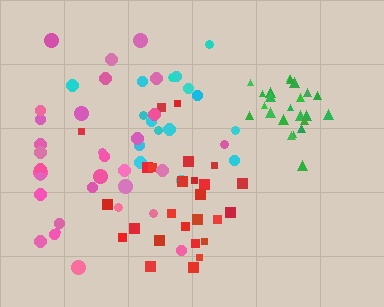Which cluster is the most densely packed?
Green.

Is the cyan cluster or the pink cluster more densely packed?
Cyan.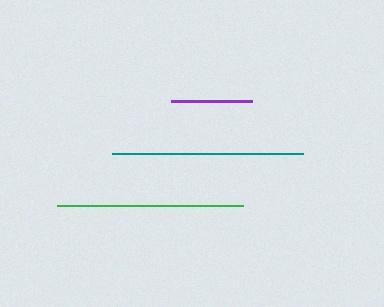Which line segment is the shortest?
The purple line is the shortest at approximately 82 pixels.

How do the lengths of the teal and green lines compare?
The teal and green lines are approximately the same length.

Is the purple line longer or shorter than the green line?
The green line is longer than the purple line.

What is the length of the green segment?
The green segment is approximately 186 pixels long.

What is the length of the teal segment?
The teal segment is approximately 191 pixels long.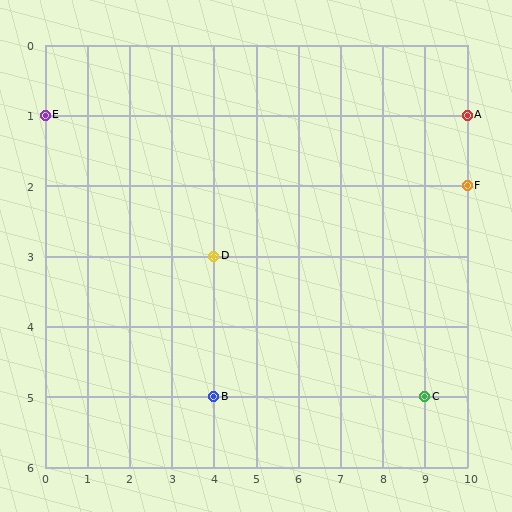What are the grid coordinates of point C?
Point C is at grid coordinates (9, 5).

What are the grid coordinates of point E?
Point E is at grid coordinates (0, 1).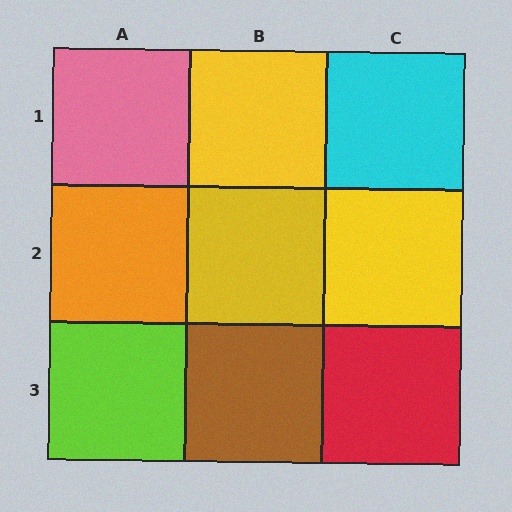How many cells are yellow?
3 cells are yellow.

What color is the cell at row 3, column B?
Brown.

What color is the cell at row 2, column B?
Yellow.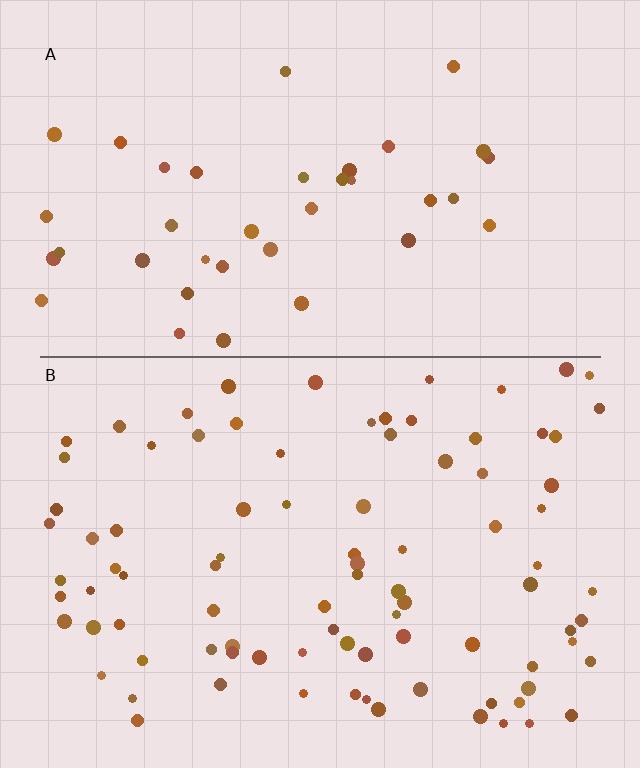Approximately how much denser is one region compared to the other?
Approximately 2.3× — region B over region A.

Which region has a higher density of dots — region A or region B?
B (the bottom).